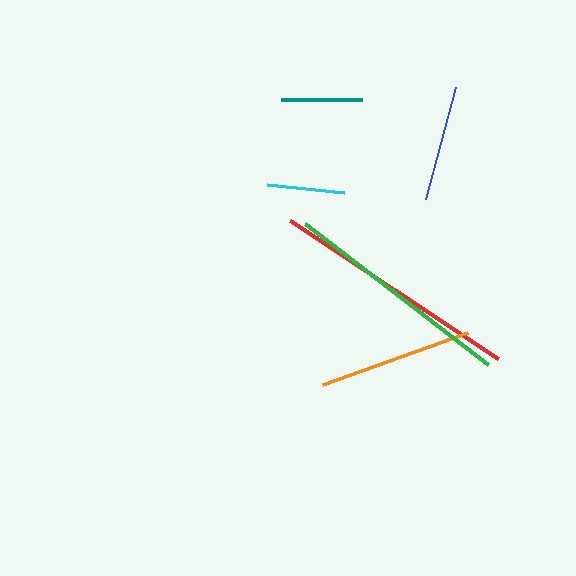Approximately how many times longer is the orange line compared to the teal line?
The orange line is approximately 1.9 times the length of the teal line.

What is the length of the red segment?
The red segment is approximately 249 pixels long.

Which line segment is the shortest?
The cyan line is the shortest at approximately 77 pixels.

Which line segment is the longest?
The red line is the longest at approximately 249 pixels.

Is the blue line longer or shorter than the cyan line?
The blue line is longer than the cyan line.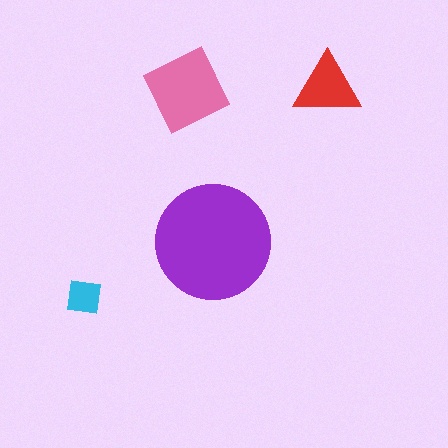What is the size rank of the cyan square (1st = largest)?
4th.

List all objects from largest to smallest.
The purple circle, the pink diamond, the red triangle, the cyan square.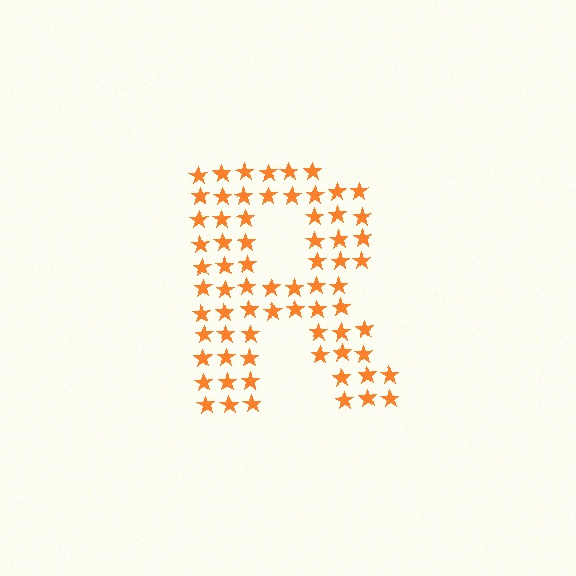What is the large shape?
The large shape is the letter R.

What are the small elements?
The small elements are stars.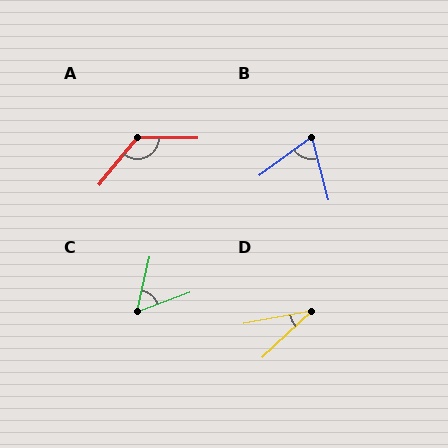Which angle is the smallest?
D, at approximately 33 degrees.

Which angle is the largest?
A, at approximately 129 degrees.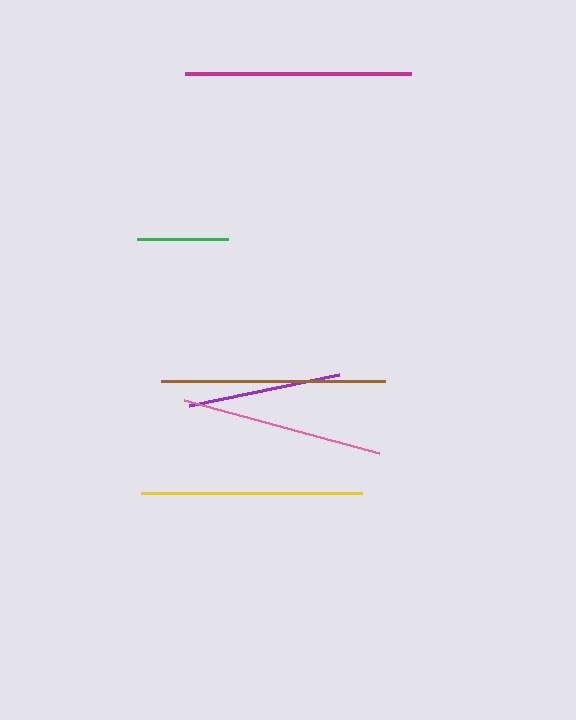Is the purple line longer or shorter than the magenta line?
The magenta line is longer than the purple line.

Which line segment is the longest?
The magenta line is the longest at approximately 226 pixels.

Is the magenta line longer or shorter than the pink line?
The magenta line is longer than the pink line.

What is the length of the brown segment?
The brown segment is approximately 224 pixels long.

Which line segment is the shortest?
The green line is the shortest at approximately 91 pixels.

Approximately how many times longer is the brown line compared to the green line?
The brown line is approximately 2.5 times the length of the green line.